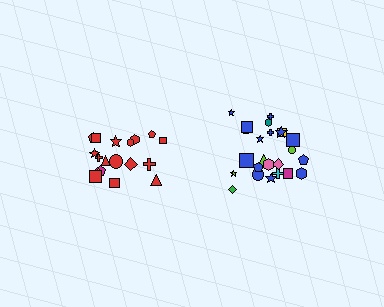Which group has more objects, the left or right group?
The right group.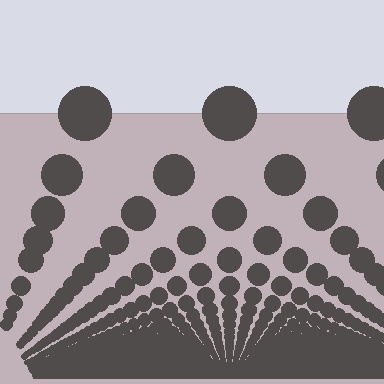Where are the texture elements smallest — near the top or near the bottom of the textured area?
Near the bottom.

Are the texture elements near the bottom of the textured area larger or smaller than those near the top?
Smaller. The gradient is inverted — elements near the bottom are smaller and denser.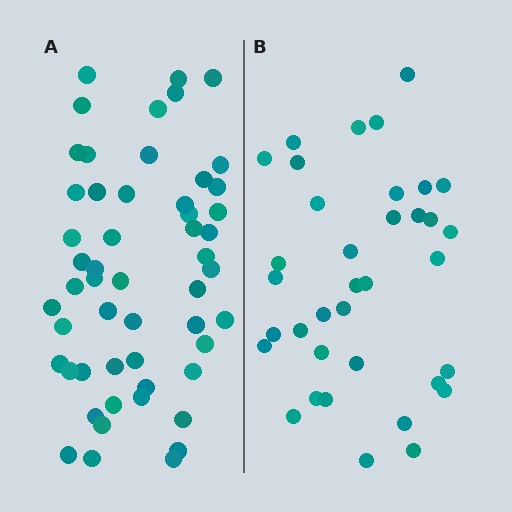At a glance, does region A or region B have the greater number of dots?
Region A (the left region) has more dots.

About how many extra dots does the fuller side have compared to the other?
Region A has approximately 15 more dots than region B.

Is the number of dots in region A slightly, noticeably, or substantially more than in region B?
Region A has substantially more. The ratio is roughly 1.5 to 1.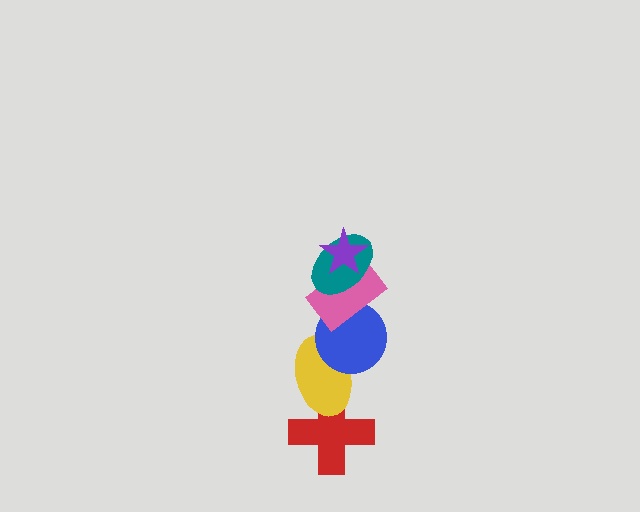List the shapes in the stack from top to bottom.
From top to bottom: the purple star, the teal ellipse, the pink rectangle, the blue circle, the yellow ellipse, the red cross.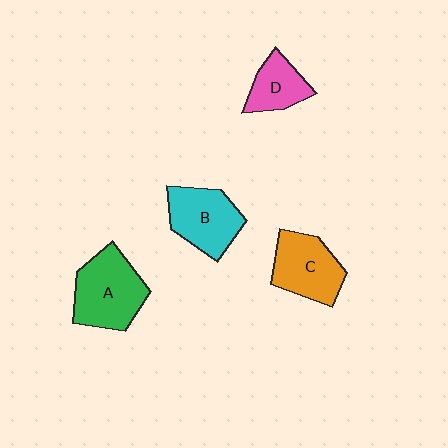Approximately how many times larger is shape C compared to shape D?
Approximately 1.5 times.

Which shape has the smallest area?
Shape D (pink).